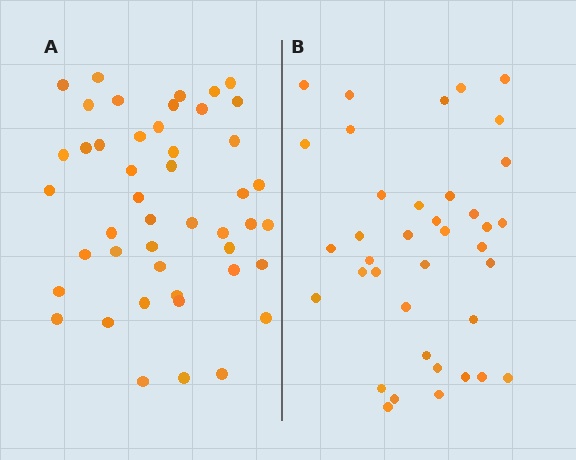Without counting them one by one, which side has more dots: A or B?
Region A (the left region) has more dots.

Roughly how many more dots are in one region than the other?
Region A has roughly 8 or so more dots than region B.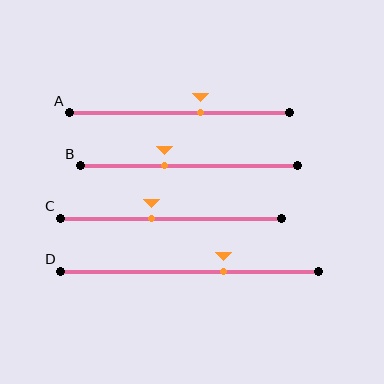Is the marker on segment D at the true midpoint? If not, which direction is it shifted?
No, the marker on segment D is shifted to the right by about 13% of the segment length.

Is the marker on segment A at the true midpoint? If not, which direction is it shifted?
No, the marker on segment A is shifted to the right by about 10% of the segment length.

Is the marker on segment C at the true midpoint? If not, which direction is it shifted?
No, the marker on segment C is shifted to the left by about 9% of the segment length.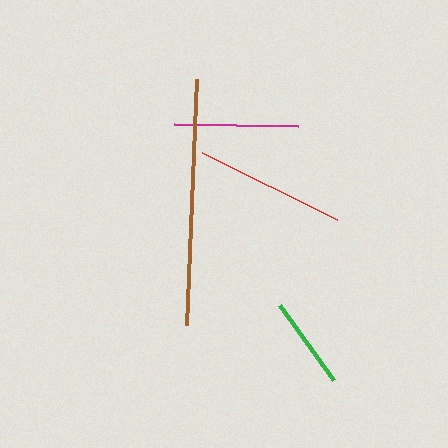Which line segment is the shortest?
The green line is the shortest at approximately 93 pixels.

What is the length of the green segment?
The green segment is approximately 93 pixels long.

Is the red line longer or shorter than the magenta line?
The red line is longer than the magenta line.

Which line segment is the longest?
The brown line is the longest at approximately 247 pixels.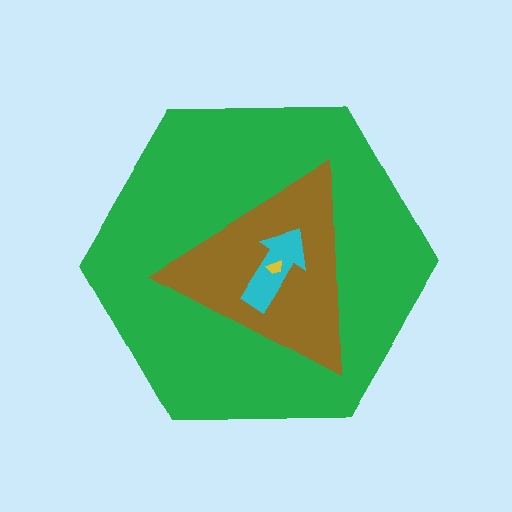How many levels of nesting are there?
4.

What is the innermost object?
The yellow trapezoid.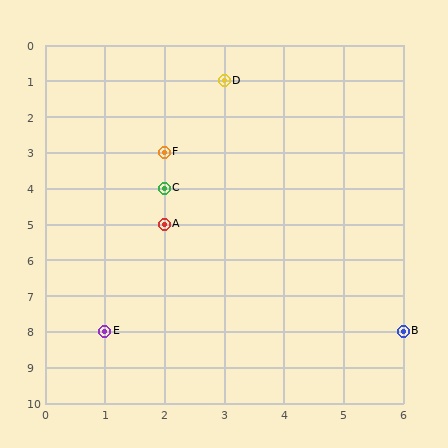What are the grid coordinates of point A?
Point A is at grid coordinates (2, 5).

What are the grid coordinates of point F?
Point F is at grid coordinates (2, 3).